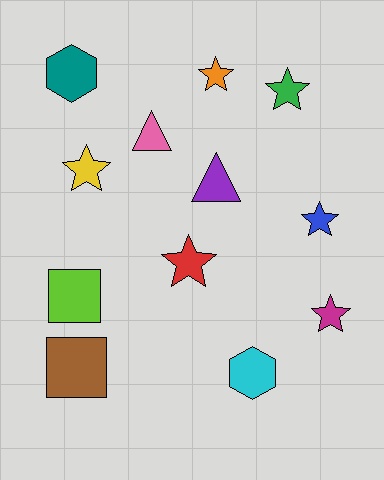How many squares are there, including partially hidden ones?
There are 2 squares.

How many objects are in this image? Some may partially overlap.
There are 12 objects.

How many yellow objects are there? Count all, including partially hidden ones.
There is 1 yellow object.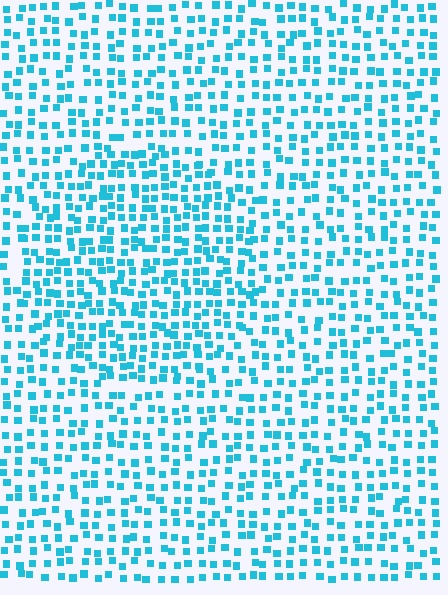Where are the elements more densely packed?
The elements are more densely packed inside the circle boundary.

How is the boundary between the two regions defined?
The boundary is defined by a change in element density (approximately 1.5x ratio). All elements are the same color, size, and shape.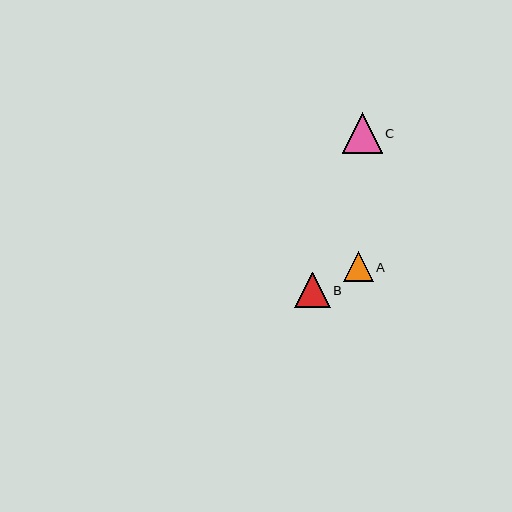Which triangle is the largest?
Triangle C is the largest with a size of approximately 40 pixels.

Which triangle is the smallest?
Triangle A is the smallest with a size of approximately 30 pixels.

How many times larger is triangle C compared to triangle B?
Triangle C is approximately 1.1 times the size of triangle B.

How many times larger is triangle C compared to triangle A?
Triangle C is approximately 1.4 times the size of triangle A.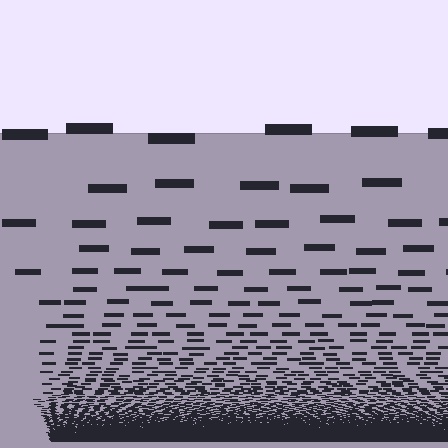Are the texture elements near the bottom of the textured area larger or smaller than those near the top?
Smaller. The gradient is inverted — elements near the bottom are smaller and denser.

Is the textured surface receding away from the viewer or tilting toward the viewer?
The surface appears to tilt toward the viewer. Texture elements get larger and sparser toward the top.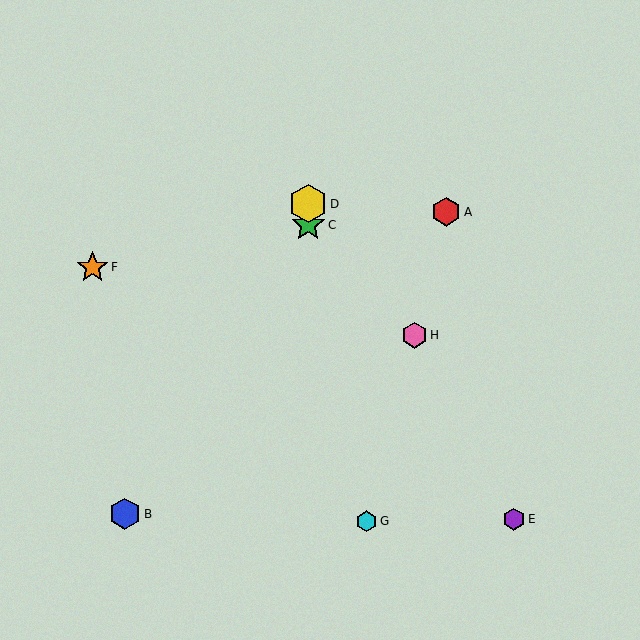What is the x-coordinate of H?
Object H is at x≈414.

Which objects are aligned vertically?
Objects C, D are aligned vertically.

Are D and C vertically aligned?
Yes, both are at x≈308.